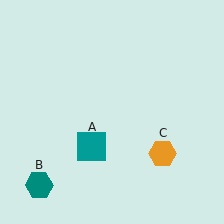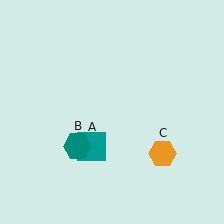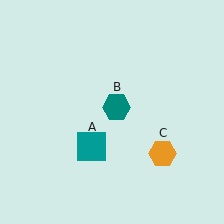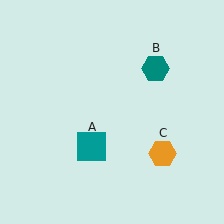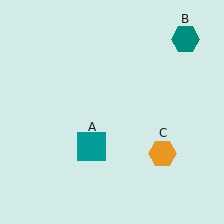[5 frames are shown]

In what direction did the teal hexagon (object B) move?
The teal hexagon (object B) moved up and to the right.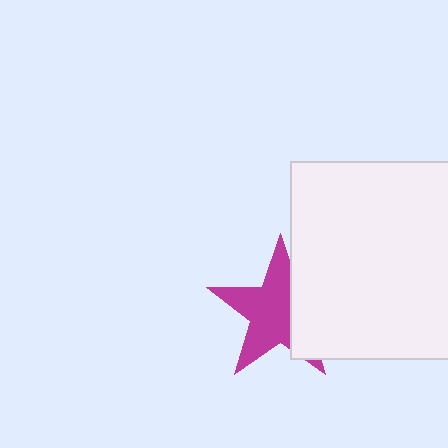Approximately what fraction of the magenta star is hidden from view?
Roughly 35% of the magenta star is hidden behind the white square.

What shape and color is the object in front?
The object in front is a white square.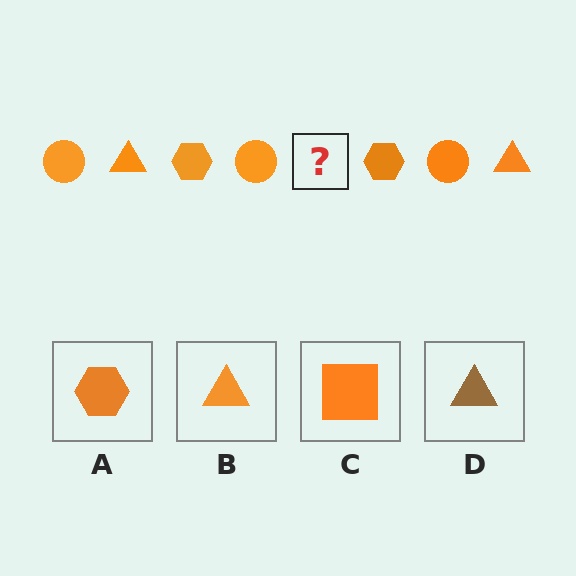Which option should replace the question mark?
Option B.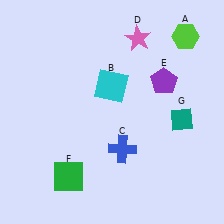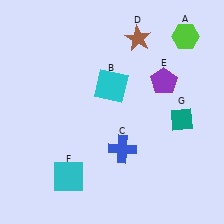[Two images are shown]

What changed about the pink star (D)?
In Image 1, D is pink. In Image 2, it changed to brown.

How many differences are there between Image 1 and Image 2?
There are 2 differences between the two images.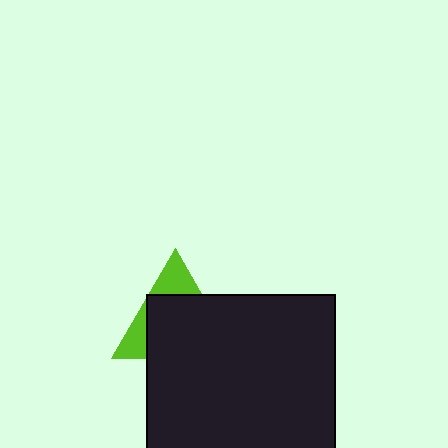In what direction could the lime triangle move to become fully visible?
The lime triangle could move up. That would shift it out from behind the black square entirely.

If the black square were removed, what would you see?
You would see the complete lime triangle.